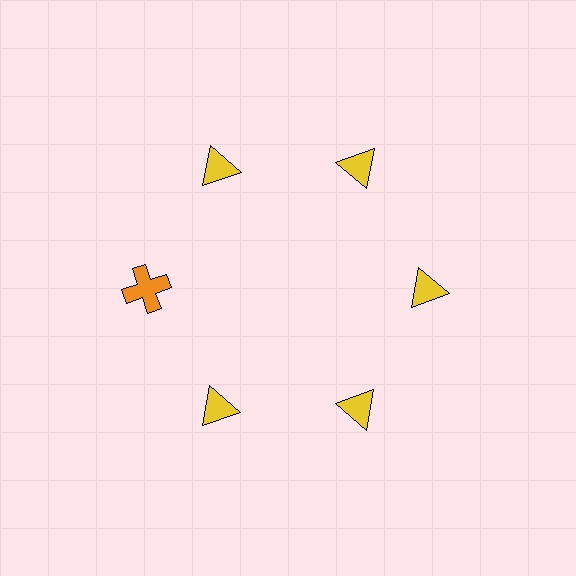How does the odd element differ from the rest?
It differs in both color (orange instead of yellow) and shape (cross instead of triangle).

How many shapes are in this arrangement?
There are 6 shapes arranged in a ring pattern.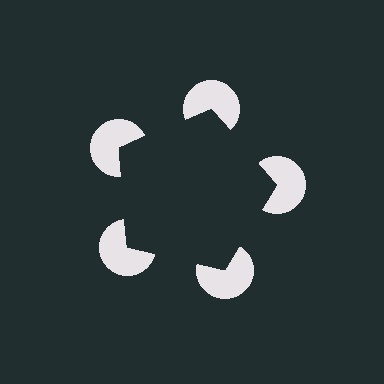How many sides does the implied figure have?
5 sides.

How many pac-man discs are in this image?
There are 5 — one at each vertex of the illusory pentagon.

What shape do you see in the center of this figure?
An illusory pentagon — its edges are inferred from the aligned wedge cuts in the pac-man discs, not physically drawn.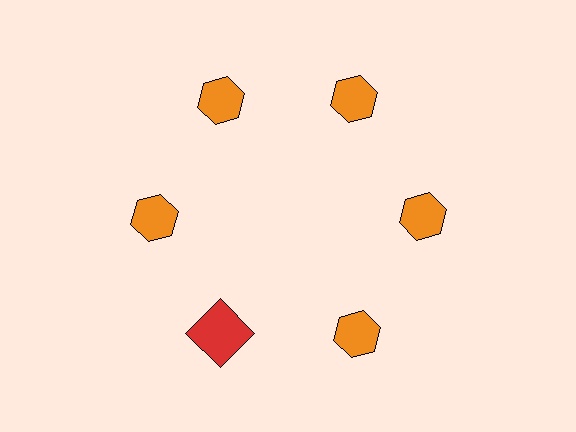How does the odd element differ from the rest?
It differs in both color (red instead of orange) and shape (square instead of hexagon).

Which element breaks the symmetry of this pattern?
The red square at roughly the 7 o'clock position breaks the symmetry. All other shapes are orange hexagons.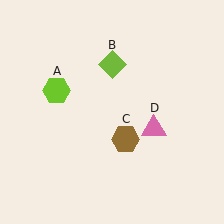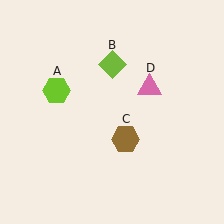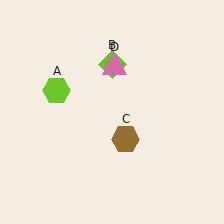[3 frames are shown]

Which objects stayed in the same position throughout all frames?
Lime hexagon (object A) and lime diamond (object B) and brown hexagon (object C) remained stationary.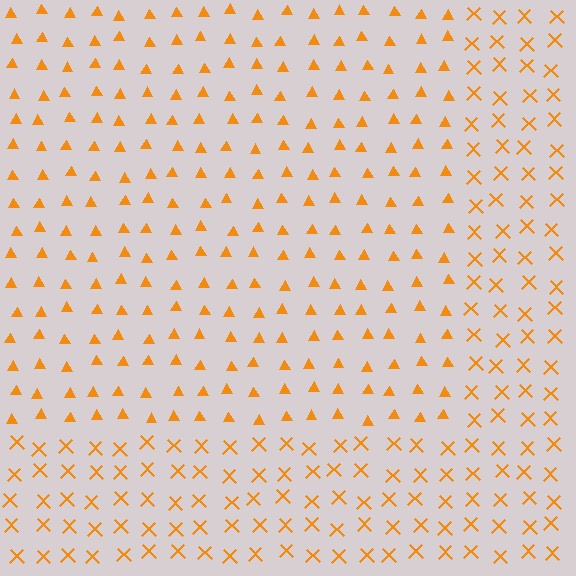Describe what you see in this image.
The image is filled with small orange elements arranged in a uniform grid. A rectangle-shaped region contains triangles, while the surrounding area contains X marks. The boundary is defined purely by the change in element shape.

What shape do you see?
I see a rectangle.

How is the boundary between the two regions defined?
The boundary is defined by a change in element shape: triangles inside vs. X marks outside. All elements share the same color and spacing.